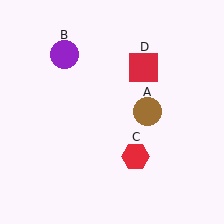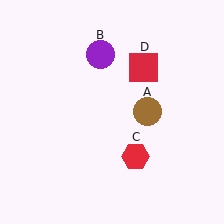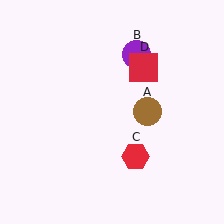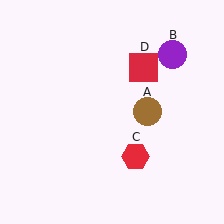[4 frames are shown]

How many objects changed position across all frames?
1 object changed position: purple circle (object B).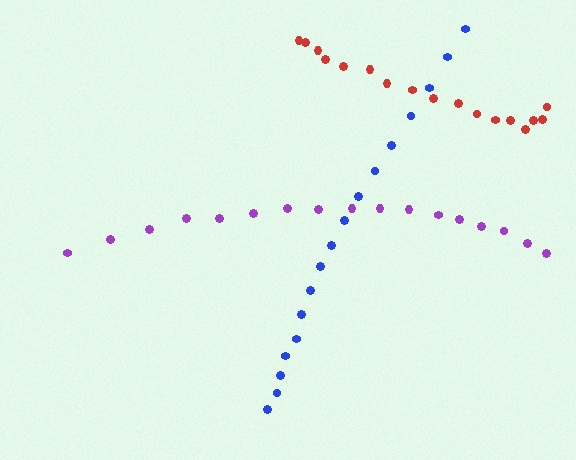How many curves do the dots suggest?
There are 3 distinct paths.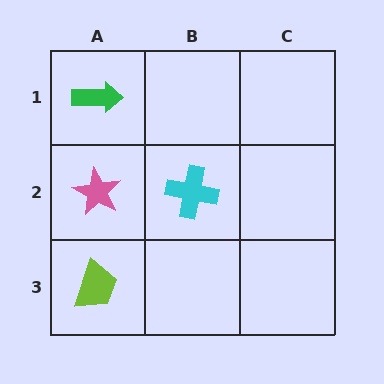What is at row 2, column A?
A pink star.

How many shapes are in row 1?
1 shape.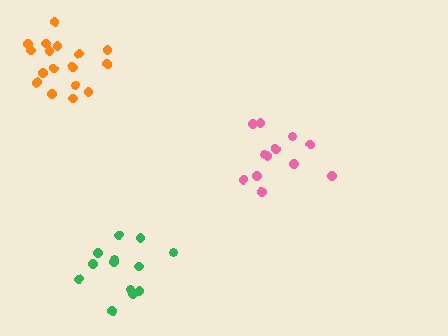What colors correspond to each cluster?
The clusters are colored: orange, pink, green.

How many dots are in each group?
Group 1: 17 dots, Group 2: 12 dots, Group 3: 13 dots (42 total).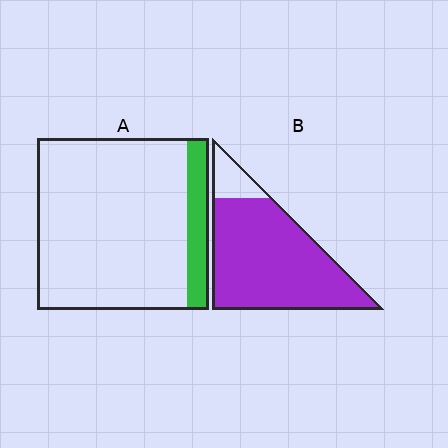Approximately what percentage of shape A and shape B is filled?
A is approximately 15% and B is approximately 90%.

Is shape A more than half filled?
No.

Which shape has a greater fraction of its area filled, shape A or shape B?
Shape B.